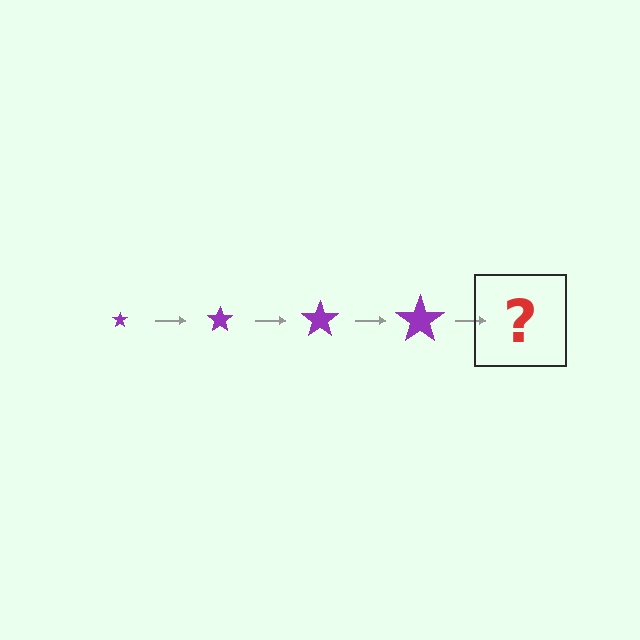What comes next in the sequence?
The next element should be a purple star, larger than the previous one.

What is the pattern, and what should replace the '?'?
The pattern is that the star gets progressively larger each step. The '?' should be a purple star, larger than the previous one.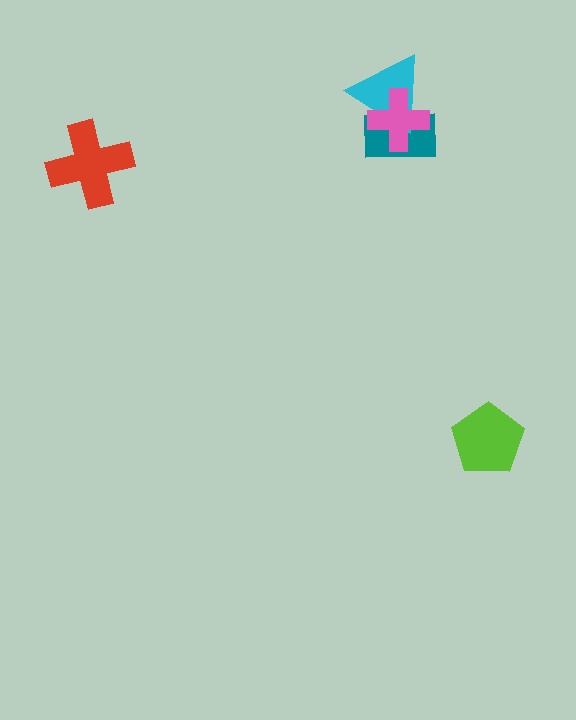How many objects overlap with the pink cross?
2 objects overlap with the pink cross.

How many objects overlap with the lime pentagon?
0 objects overlap with the lime pentagon.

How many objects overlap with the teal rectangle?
2 objects overlap with the teal rectangle.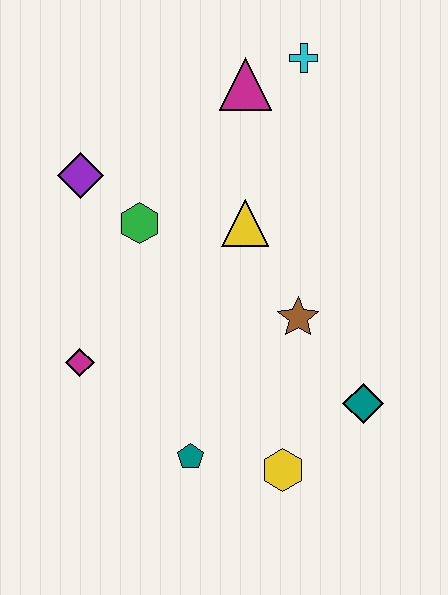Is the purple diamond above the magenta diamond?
Yes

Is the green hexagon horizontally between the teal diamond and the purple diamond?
Yes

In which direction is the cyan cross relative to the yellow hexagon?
The cyan cross is above the yellow hexagon.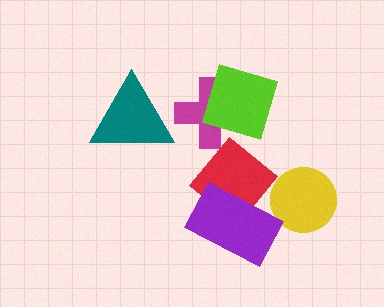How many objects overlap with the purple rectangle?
1 object overlaps with the purple rectangle.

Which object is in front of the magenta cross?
The lime diamond is in front of the magenta cross.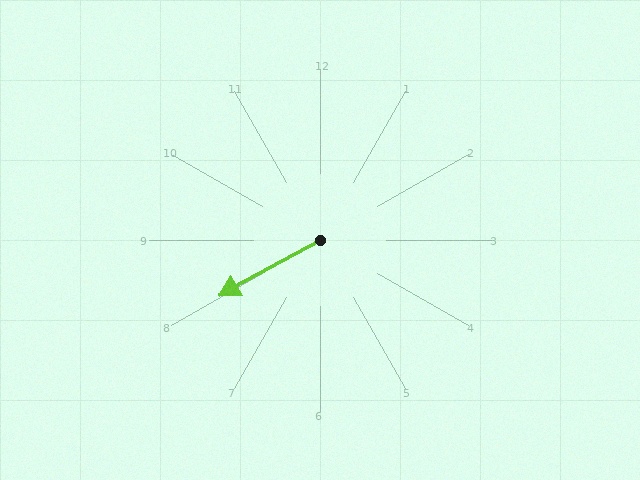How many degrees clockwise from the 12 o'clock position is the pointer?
Approximately 241 degrees.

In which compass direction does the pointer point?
Southwest.